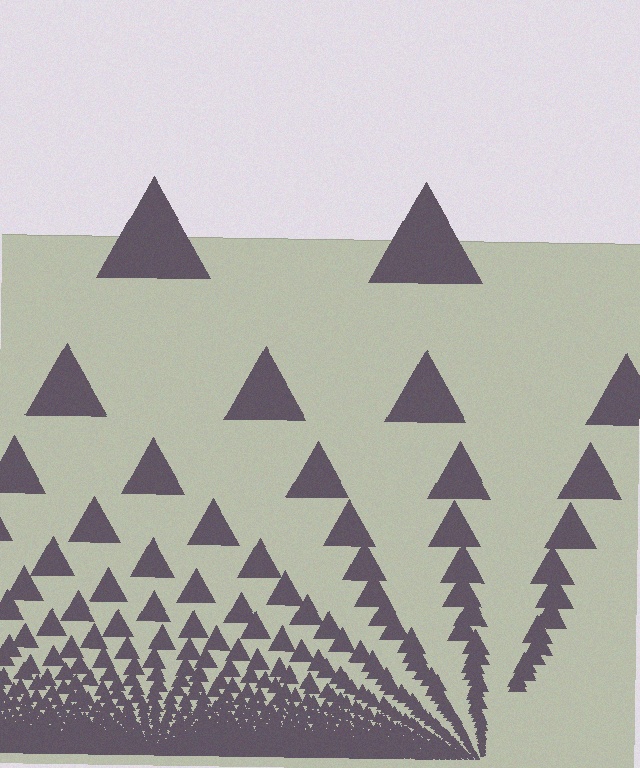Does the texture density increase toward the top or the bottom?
Density increases toward the bottom.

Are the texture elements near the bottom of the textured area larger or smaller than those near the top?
Smaller. The gradient is inverted — elements near the bottom are smaller and denser.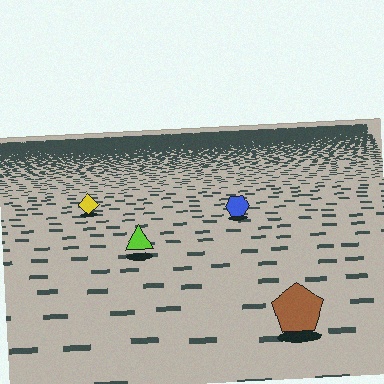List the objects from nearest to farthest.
From nearest to farthest: the brown pentagon, the lime triangle, the blue hexagon, the yellow diamond.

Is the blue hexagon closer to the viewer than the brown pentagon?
No. The brown pentagon is closer — you can tell from the texture gradient: the ground texture is coarser near it.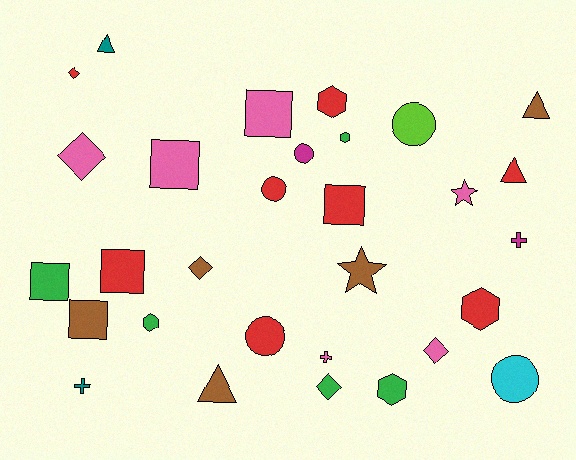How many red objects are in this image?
There are 8 red objects.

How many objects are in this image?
There are 30 objects.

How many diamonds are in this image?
There are 5 diamonds.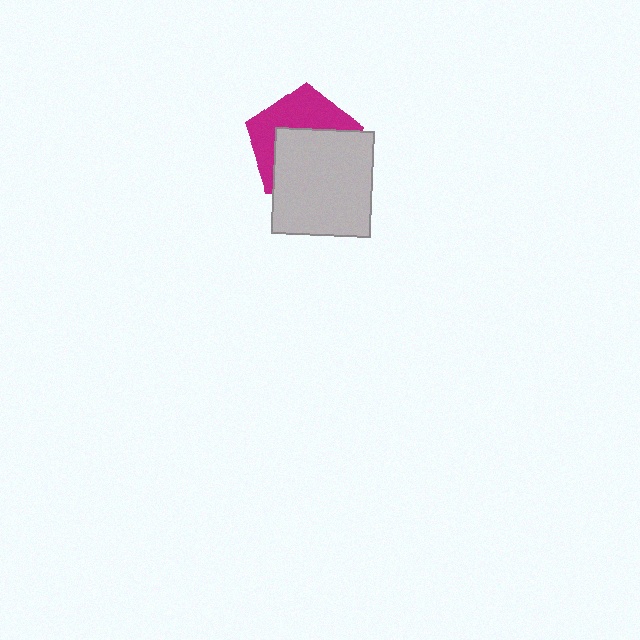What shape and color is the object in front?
The object in front is a light gray rectangle.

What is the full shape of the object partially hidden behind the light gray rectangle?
The partially hidden object is a magenta pentagon.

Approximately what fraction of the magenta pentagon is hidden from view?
Roughly 55% of the magenta pentagon is hidden behind the light gray rectangle.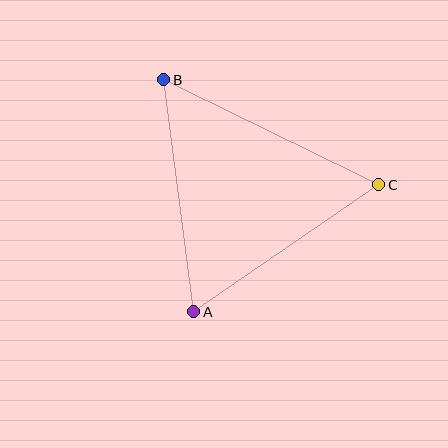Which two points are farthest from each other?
Points B and C are farthest from each other.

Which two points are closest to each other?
Points A and C are closest to each other.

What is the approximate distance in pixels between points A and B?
The distance between A and B is approximately 234 pixels.